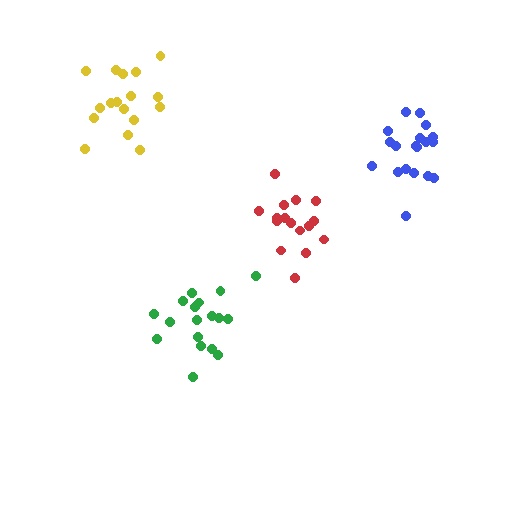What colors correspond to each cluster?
The clusters are colored: green, red, blue, yellow.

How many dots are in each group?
Group 1: 19 dots, Group 2: 16 dots, Group 3: 19 dots, Group 4: 17 dots (71 total).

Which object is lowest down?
The green cluster is bottommost.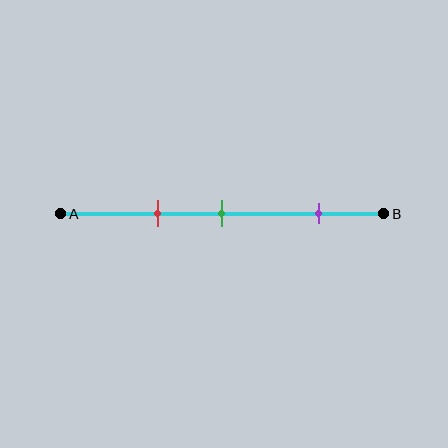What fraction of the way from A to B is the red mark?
The red mark is approximately 30% (0.3) of the way from A to B.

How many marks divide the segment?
There are 3 marks dividing the segment.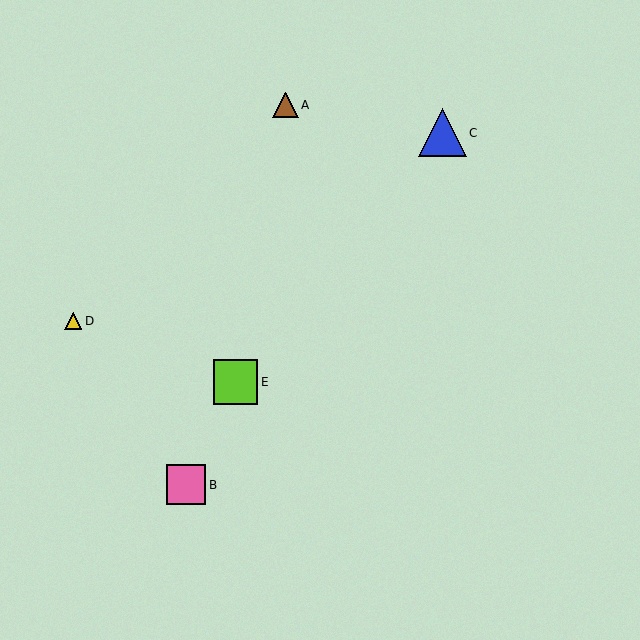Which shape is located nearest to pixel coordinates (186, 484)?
The pink square (labeled B) at (186, 485) is nearest to that location.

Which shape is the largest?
The blue triangle (labeled C) is the largest.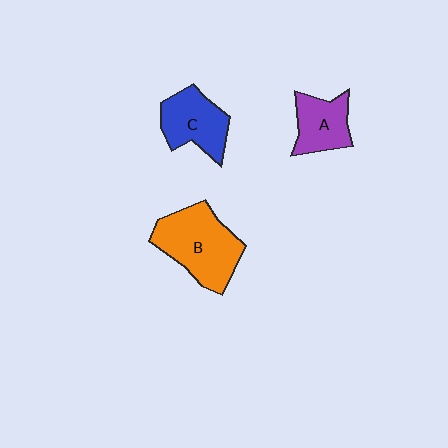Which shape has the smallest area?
Shape A (purple).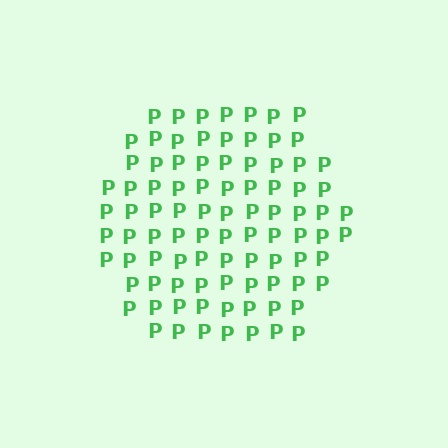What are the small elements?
The small elements are letter P's.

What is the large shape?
The large shape is a hexagon.